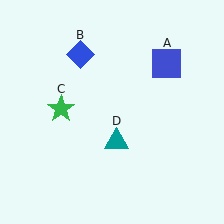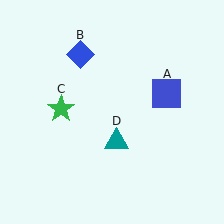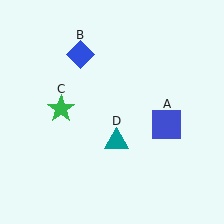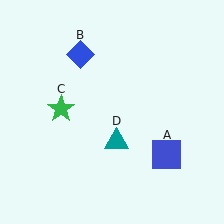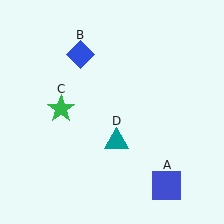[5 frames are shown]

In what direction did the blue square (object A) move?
The blue square (object A) moved down.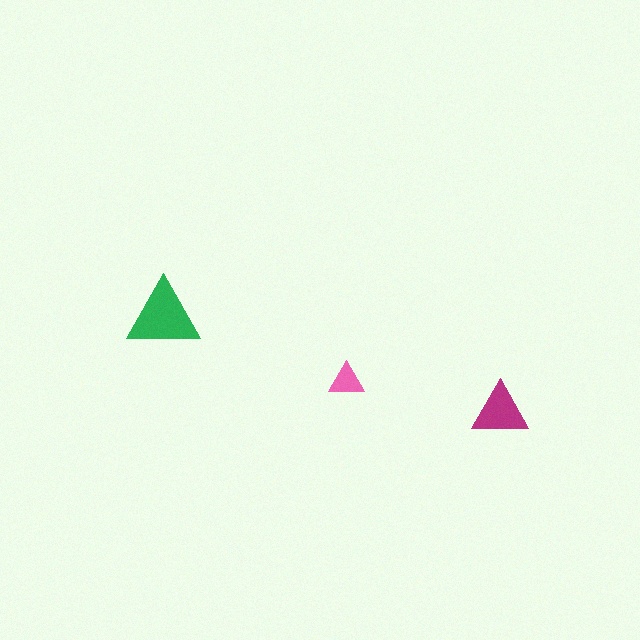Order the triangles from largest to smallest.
the green one, the magenta one, the pink one.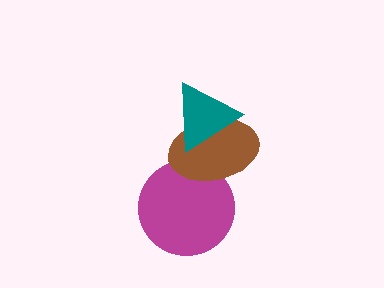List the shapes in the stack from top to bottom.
From top to bottom: the teal triangle, the brown ellipse, the magenta circle.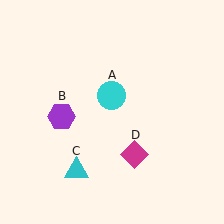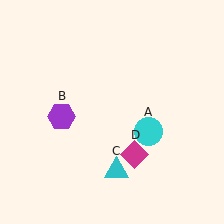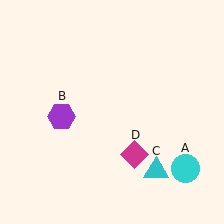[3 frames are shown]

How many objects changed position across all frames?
2 objects changed position: cyan circle (object A), cyan triangle (object C).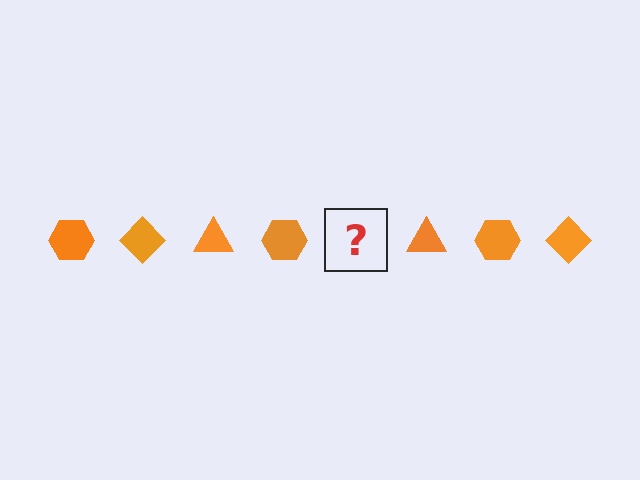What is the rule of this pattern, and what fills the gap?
The rule is that the pattern cycles through hexagon, diamond, triangle shapes in orange. The gap should be filled with an orange diamond.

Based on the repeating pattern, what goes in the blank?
The blank should be an orange diamond.